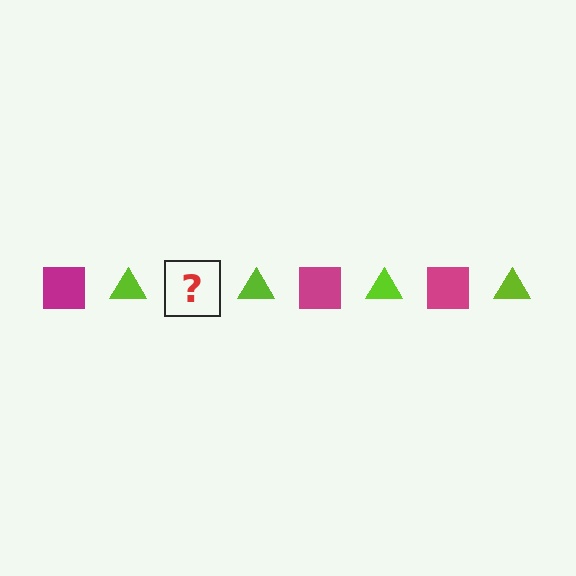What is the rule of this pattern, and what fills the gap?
The rule is that the pattern alternates between magenta square and lime triangle. The gap should be filled with a magenta square.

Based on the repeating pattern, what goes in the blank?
The blank should be a magenta square.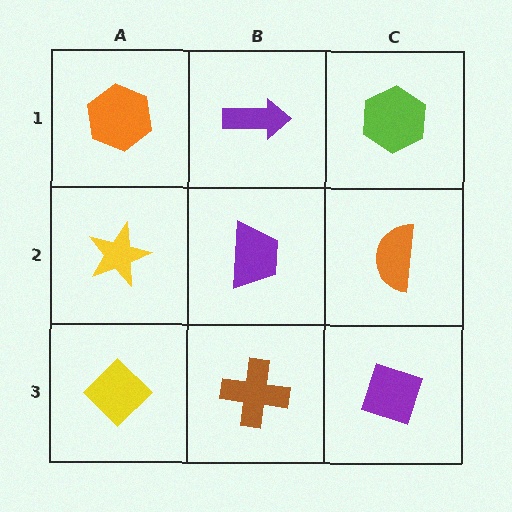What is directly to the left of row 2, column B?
A yellow star.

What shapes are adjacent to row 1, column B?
A purple trapezoid (row 2, column B), an orange hexagon (row 1, column A), a lime hexagon (row 1, column C).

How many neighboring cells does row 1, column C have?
2.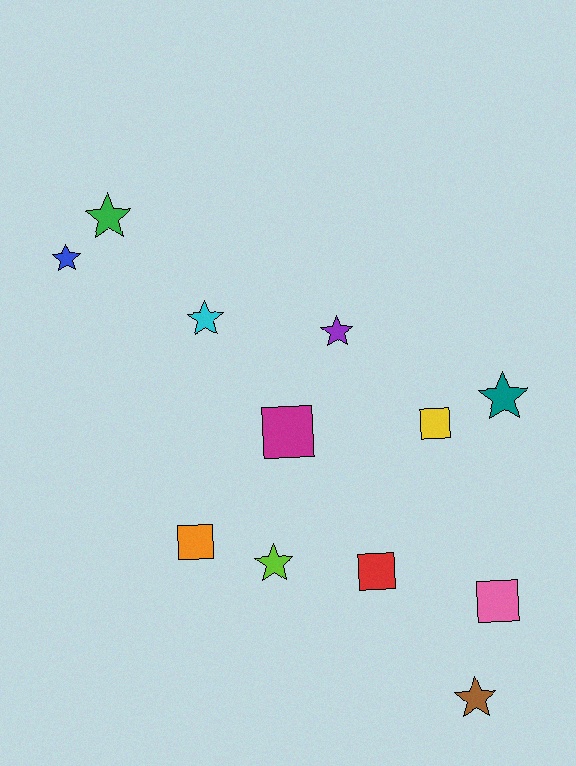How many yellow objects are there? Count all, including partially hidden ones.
There is 1 yellow object.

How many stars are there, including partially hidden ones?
There are 7 stars.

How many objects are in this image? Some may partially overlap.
There are 12 objects.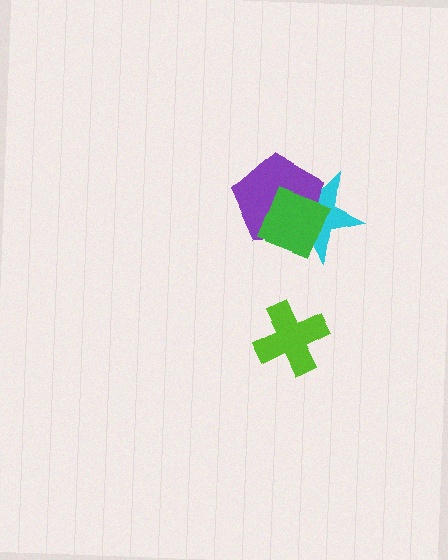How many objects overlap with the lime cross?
0 objects overlap with the lime cross.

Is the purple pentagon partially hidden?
Yes, it is partially covered by another shape.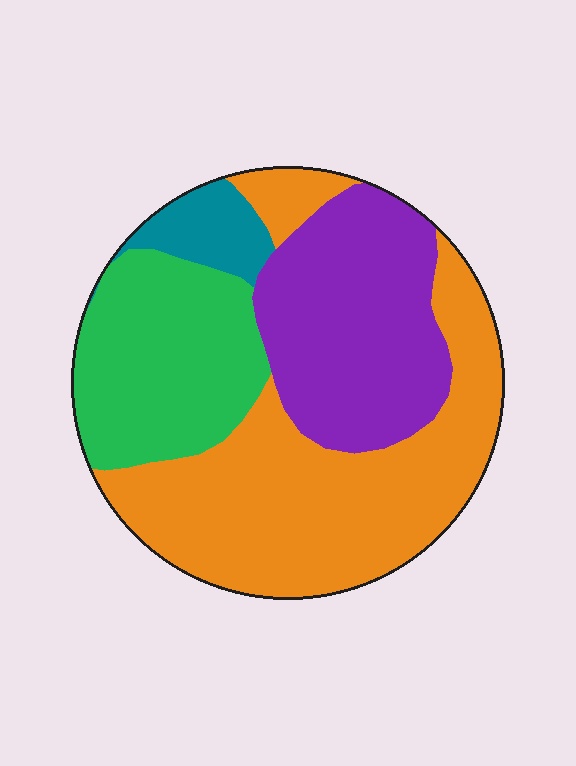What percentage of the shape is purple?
Purple covers 27% of the shape.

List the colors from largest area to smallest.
From largest to smallest: orange, purple, green, teal.